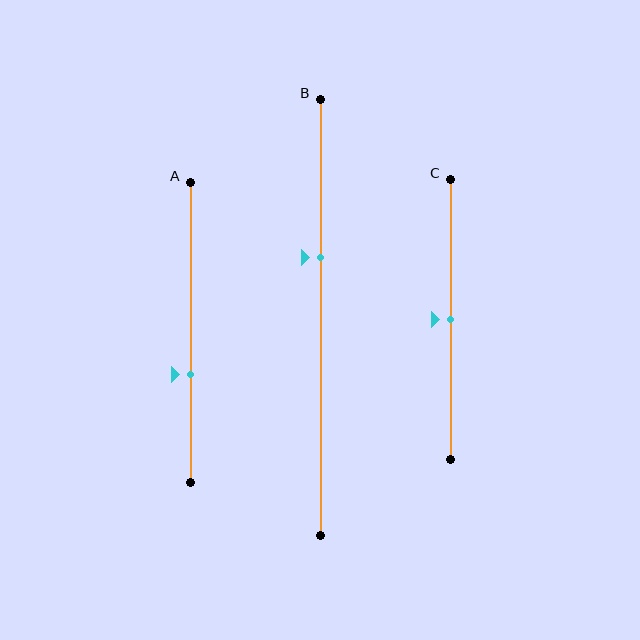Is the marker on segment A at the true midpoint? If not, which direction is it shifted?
No, the marker on segment A is shifted downward by about 14% of the segment length.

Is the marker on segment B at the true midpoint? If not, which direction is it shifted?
No, the marker on segment B is shifted upward by about 14% of the segment length.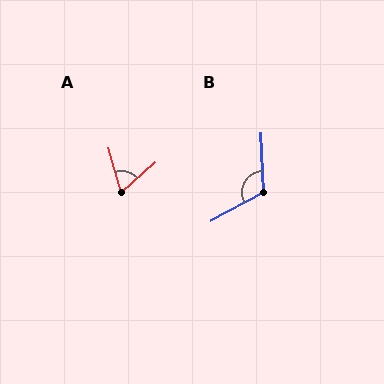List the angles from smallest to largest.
A (64°), B (116°).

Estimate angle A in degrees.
Approximately 64 degrees.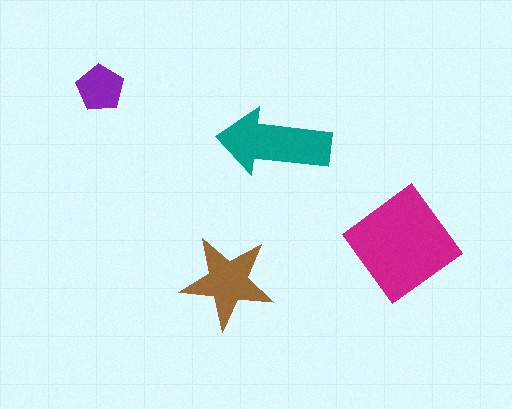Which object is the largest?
The magenta diamond.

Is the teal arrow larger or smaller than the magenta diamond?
Smaller.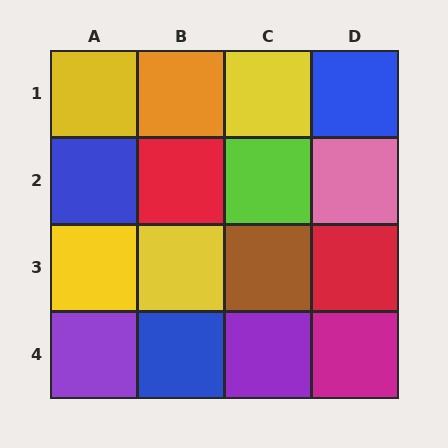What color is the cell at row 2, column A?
Blue.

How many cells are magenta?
1 cell is magenta.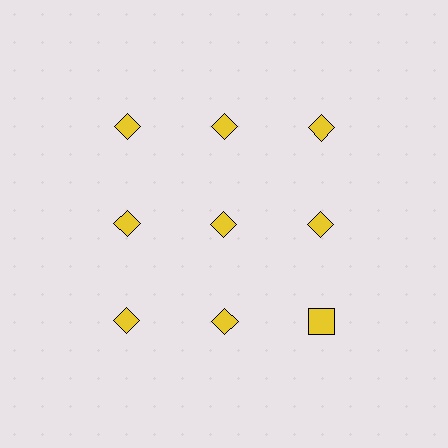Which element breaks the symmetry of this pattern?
The yellow square in the third row, center column breaks the symmetry. All other shapes are yellow diamonds.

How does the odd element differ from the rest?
It has a different shape: square instead of diamond.